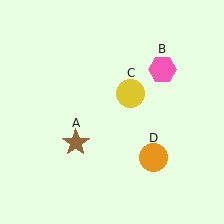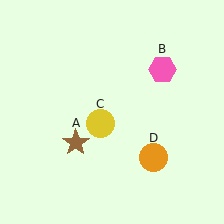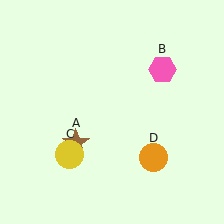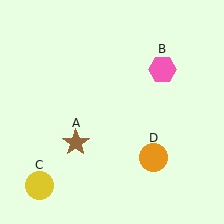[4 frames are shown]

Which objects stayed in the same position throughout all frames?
Brown star (object A) and pink hexagon (object B) and orange circle (object D) remained stationary.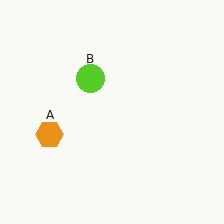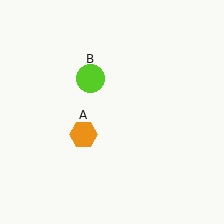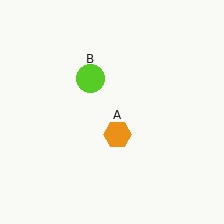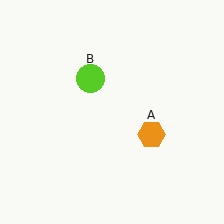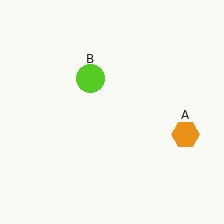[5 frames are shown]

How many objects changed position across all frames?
1 object changed position: orange hexagon (object A).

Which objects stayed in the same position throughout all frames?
Lime circle (object B) remained stationary.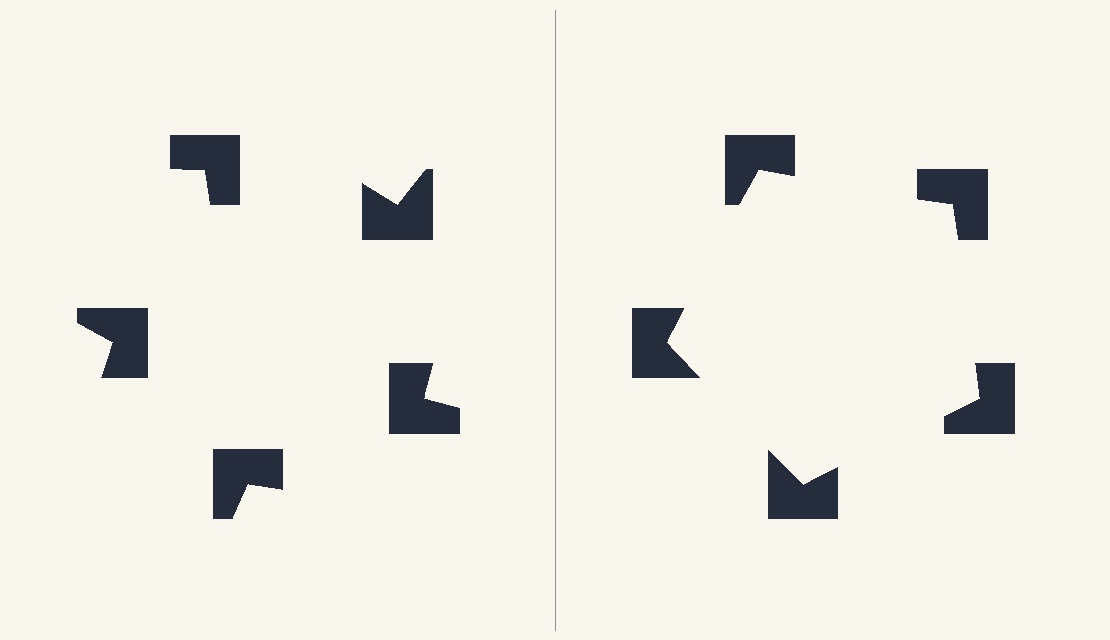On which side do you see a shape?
An illusory pentagon appears on the right side. On the left side the wedge cuts are rotated, so no coherent shape forms.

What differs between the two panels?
The notched squares are positioned identically on both sides; only the wedge orientations differ. On the right they align to a pentagon; on the left they are misaligned.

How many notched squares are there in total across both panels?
10 — 5 on each side.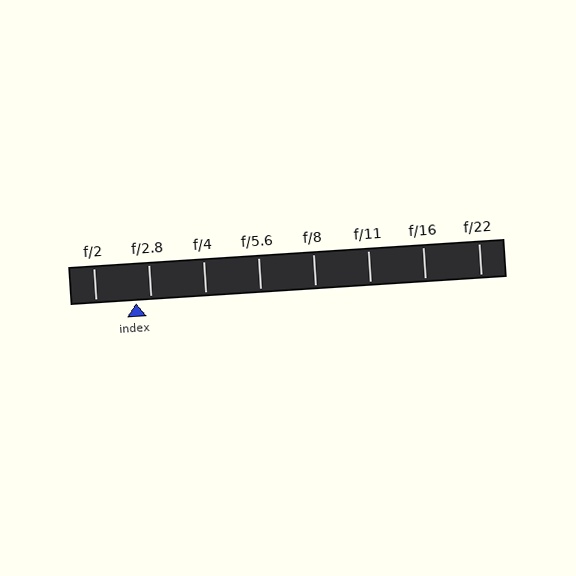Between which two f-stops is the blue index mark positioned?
The index mark is between f/2 and f/2.8.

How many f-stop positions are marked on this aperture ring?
There are 8 f-stop positions marked.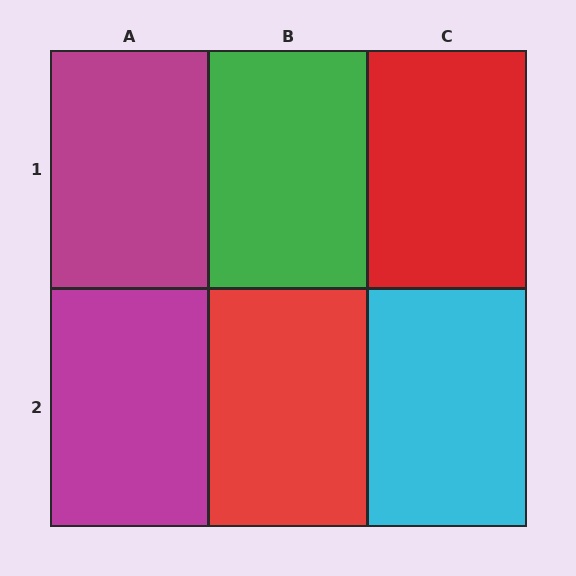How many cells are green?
1 cell is green.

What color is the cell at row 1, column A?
Magenta.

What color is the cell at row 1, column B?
Green.